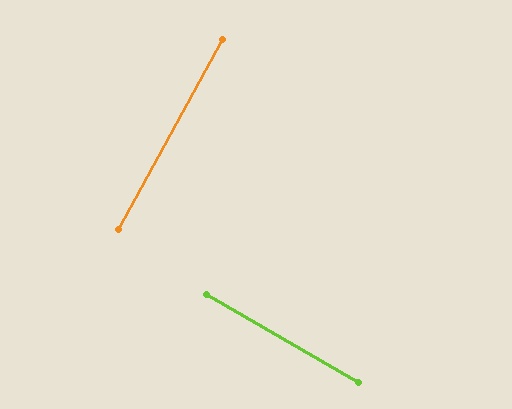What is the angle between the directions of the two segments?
Approximately 89 degrees.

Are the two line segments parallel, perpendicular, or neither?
Perpendicular — they meet at approximately 89°.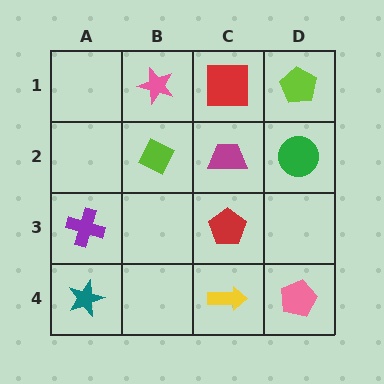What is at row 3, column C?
A red pentagon.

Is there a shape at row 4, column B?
No, that cell is empty.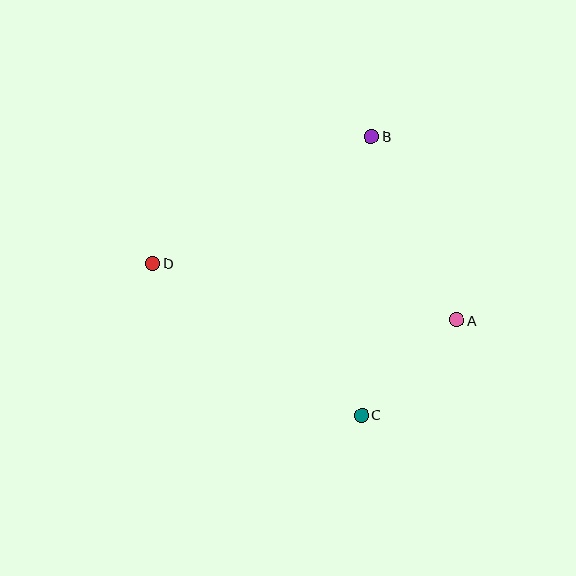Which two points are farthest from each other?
Points A and D are farthest from each other.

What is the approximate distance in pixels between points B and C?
The distance between B and C is approximately 279 pixels.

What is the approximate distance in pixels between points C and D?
The distance between C and D is approximately 258 pixels.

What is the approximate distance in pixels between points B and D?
The distance between B and D is approximately 253 pixels.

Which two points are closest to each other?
Points A and C are closest to each other.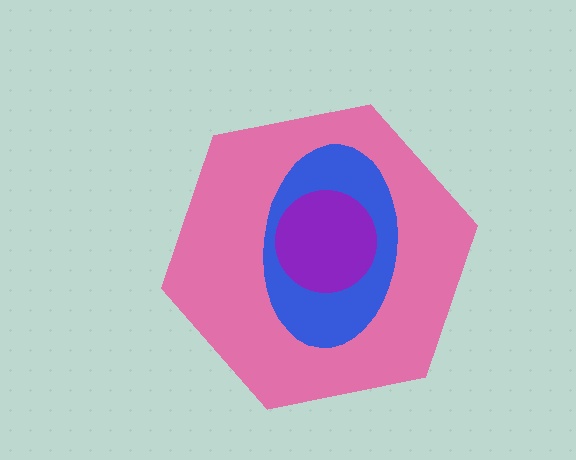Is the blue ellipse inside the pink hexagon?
Yes.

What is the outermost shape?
The pink hexagon.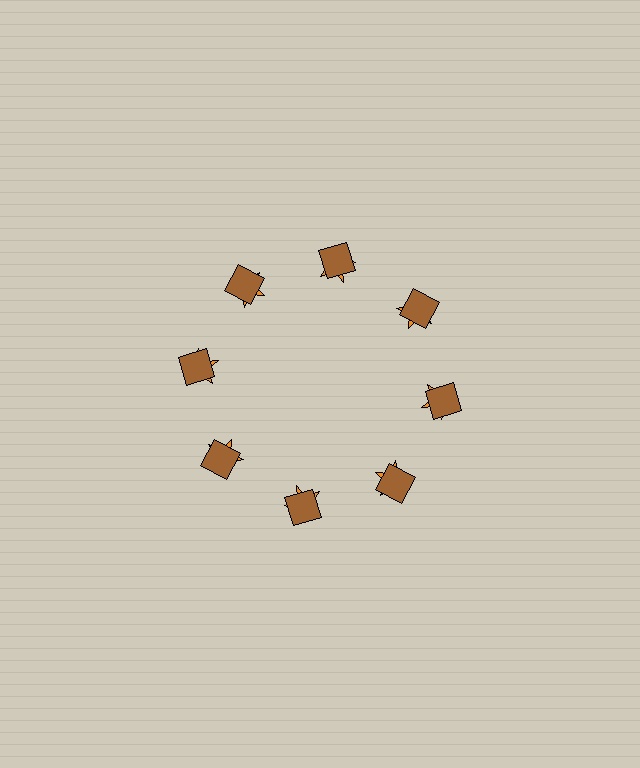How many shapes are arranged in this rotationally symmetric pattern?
There are 16 shapes, arranged in 8 groups of 2.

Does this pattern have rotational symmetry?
Yes, this pattern has 8-fold rotational symmetry. It looks the same after rotating 45 degrees around the center.